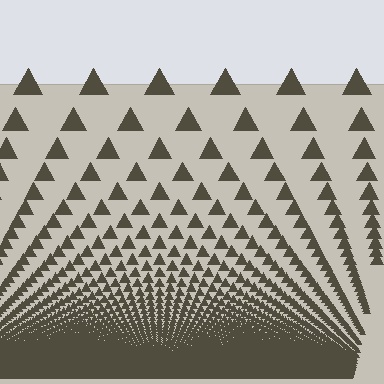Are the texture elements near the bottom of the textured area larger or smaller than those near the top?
Smaller. The gradient is inverted — elements near the bottom are smaller and denser.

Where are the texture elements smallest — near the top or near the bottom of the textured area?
Near the bottom.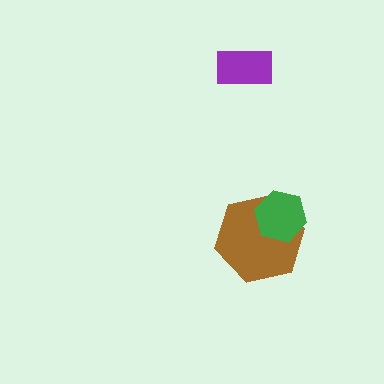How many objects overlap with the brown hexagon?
1 object overlaps with the brown hexagon.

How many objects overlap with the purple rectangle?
0 objects overlap with the purple rectangle.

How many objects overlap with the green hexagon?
1 object overlaps with the green hexagon.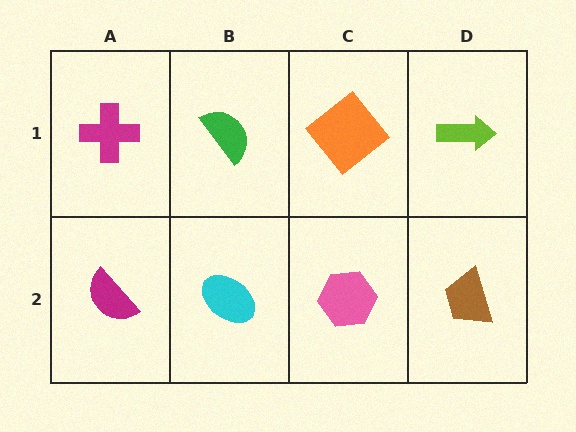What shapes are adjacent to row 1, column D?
A brown trapezoid (row 2, column D), an orange diamond (row 1, column C).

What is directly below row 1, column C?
A pink hexagon.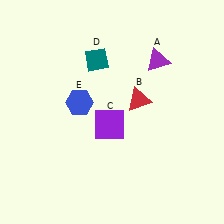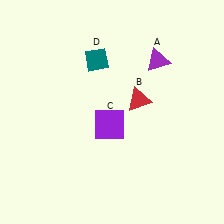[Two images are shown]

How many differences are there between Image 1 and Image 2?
There is 1 difference between the two images.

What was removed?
The blue hexagon (E) was removed in Image 2.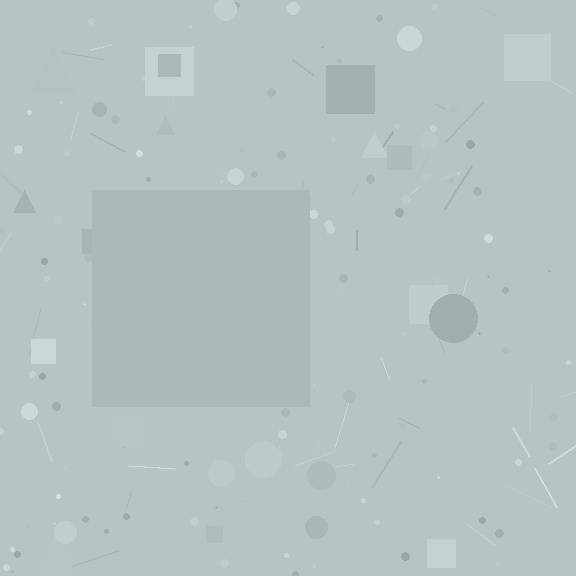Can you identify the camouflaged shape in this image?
The camouflaged shape is a square.